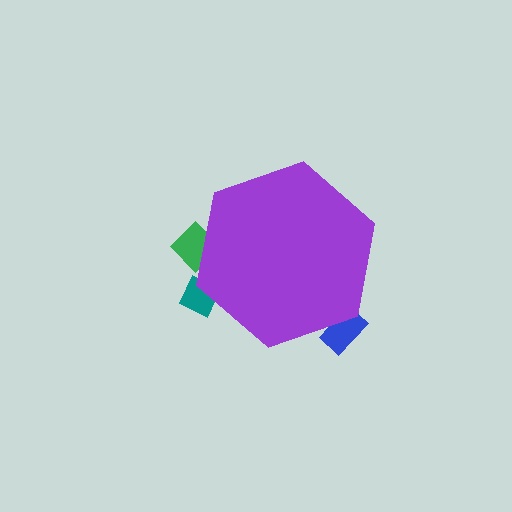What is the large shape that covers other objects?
A purple hexagon.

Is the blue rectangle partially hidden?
Yes, the blue rectangle is partially hidden behind the purple hexagon.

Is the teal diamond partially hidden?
Yes, the teal diamond is partially hidden behind the purple hexagon.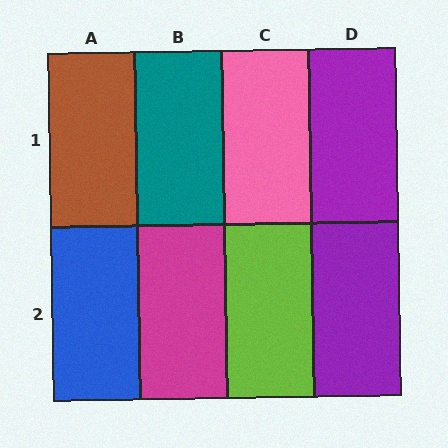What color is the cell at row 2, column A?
Blue.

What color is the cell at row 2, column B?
Magenta.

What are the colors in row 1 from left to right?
Brown, teal, pink, purple.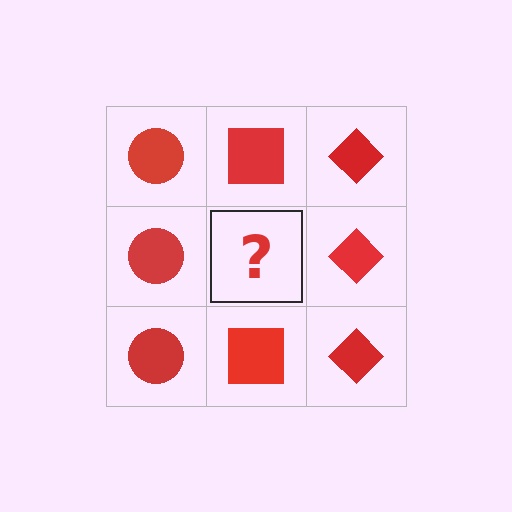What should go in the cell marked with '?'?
The missing cell should contain a red square.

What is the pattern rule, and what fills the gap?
The rule is that each column has a consistent shape. The gap should be filled with a red square.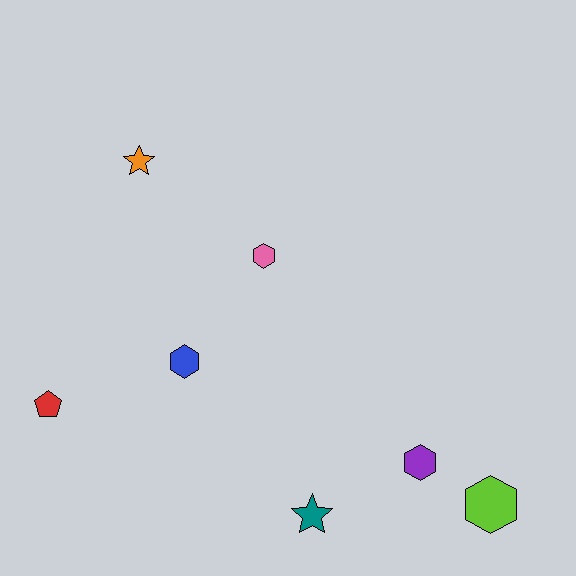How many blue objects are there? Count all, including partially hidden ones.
There is 1 blue object.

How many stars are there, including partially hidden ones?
There are 2 stars.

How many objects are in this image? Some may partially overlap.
There are 7 objects.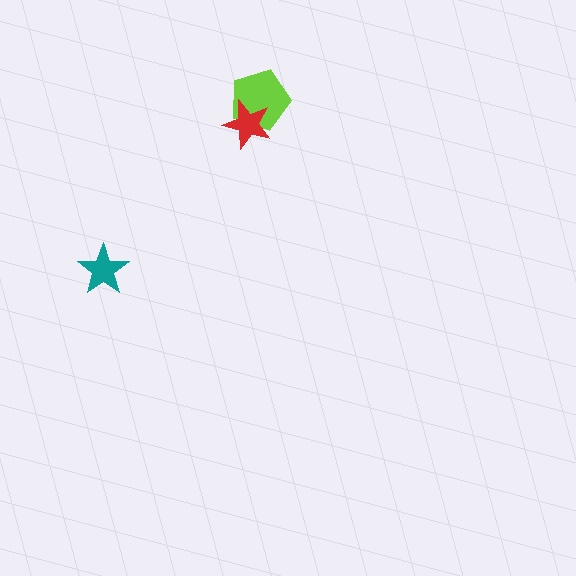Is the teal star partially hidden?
No, no other shape covers it.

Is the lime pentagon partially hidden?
Yes, it is partially covered by another shape.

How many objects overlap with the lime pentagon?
1 object overlaps with the lime pentagon.